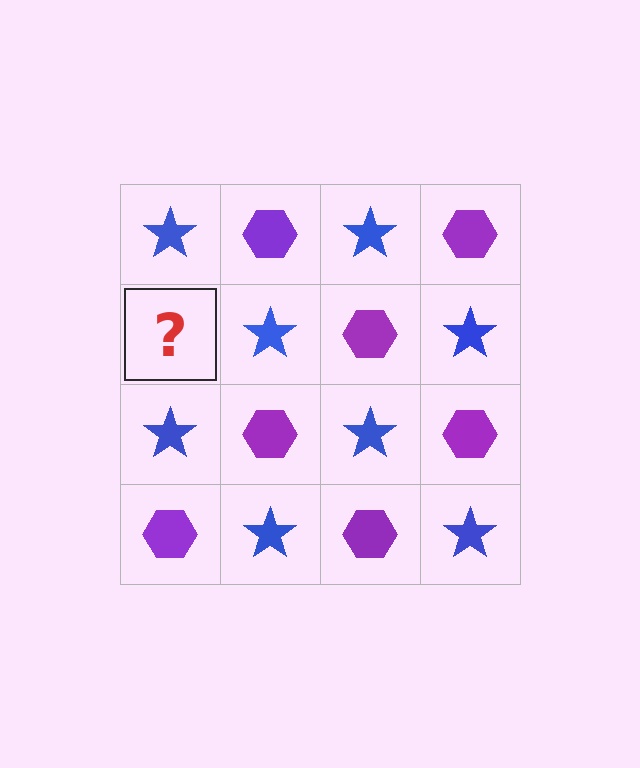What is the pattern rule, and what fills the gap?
The rule is that it alternates blue star and purple hexagon in a checkerboard pattern. The gap should be filled with a purple hexagon.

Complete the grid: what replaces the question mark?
The question mark should be replaced with a purple hexagon.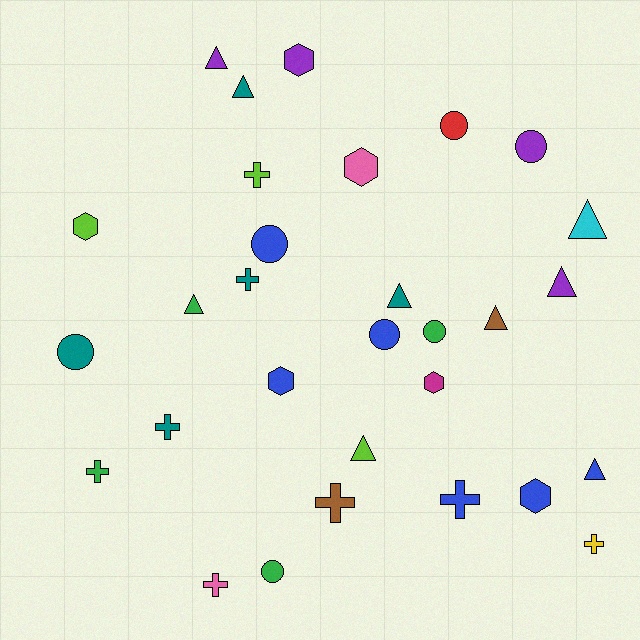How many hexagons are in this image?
There are 6 hexagons.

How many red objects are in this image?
There is 1 red object.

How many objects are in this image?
There are 30 objects.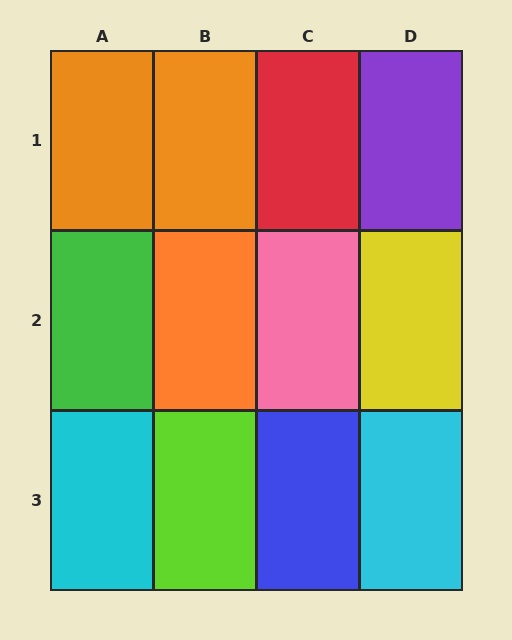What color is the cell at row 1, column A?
Orange.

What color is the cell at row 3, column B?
Lime.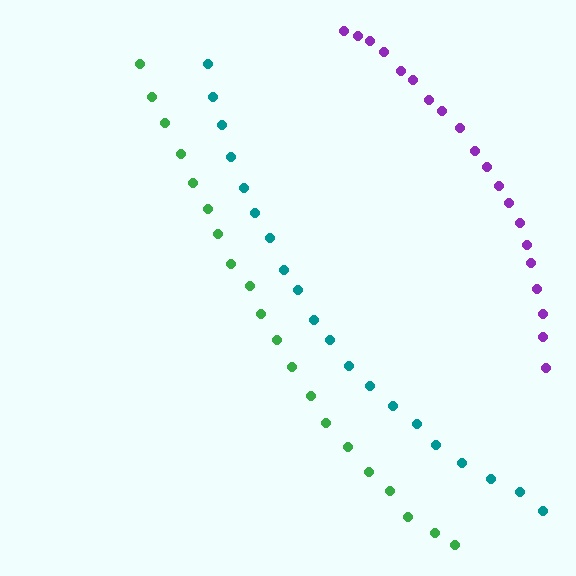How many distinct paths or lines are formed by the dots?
There are 3 distinct paths.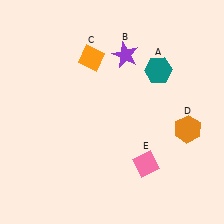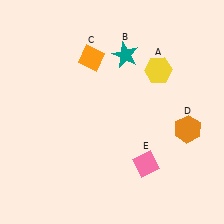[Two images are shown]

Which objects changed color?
A changed from teal to yellow. B changed from purple to teal.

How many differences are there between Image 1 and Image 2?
There are 2 differences between the two images.